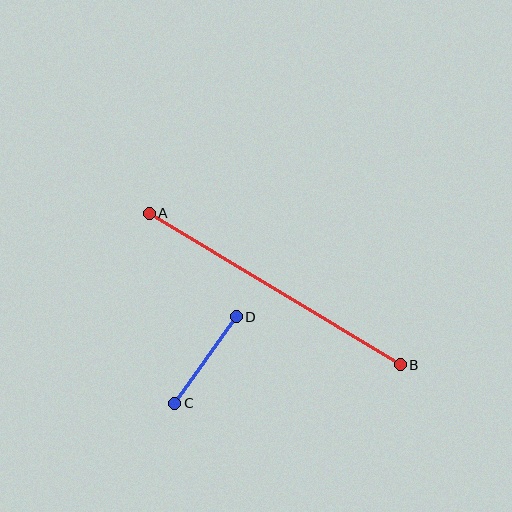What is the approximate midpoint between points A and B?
The midpoint is at approximately (275, 289) pixels.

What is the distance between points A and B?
The distance is approximately 293 pixels.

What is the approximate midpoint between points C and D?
The midpoint is at approximately (206, 360) pixels.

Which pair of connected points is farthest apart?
Points A and B are farthest apart.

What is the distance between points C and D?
The distance is approximately 106 pixels.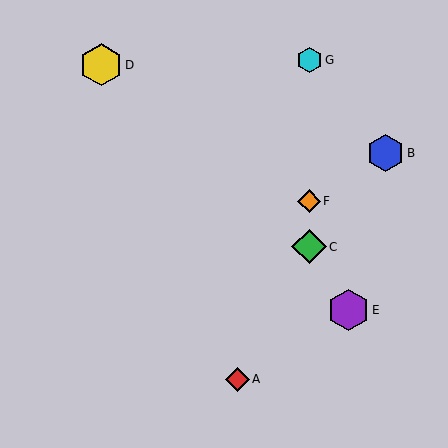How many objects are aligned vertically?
3 objects (C, F, G) are aligned vertically.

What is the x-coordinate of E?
Object E is at x≈348.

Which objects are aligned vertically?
Objects C, F, G are aligned vertically.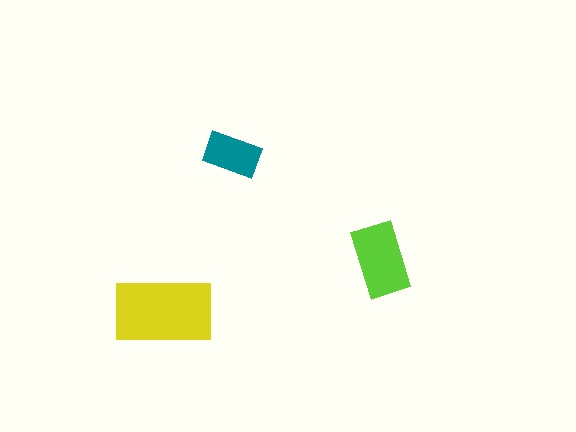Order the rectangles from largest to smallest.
the yellow one, the lime one, the teal one.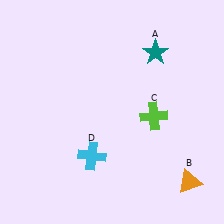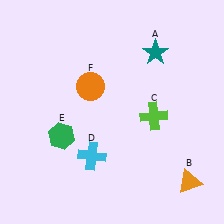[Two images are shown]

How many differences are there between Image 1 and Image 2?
There are 2 differences between the two images.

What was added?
A green hexagon (E), an orange circle (F) were added in Image 2.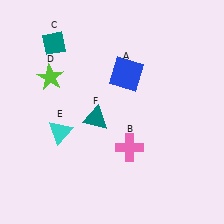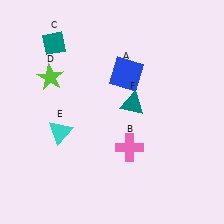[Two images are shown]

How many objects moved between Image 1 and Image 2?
1 object moved between the two images.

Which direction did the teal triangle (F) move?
The teal triangle (F) moved right.